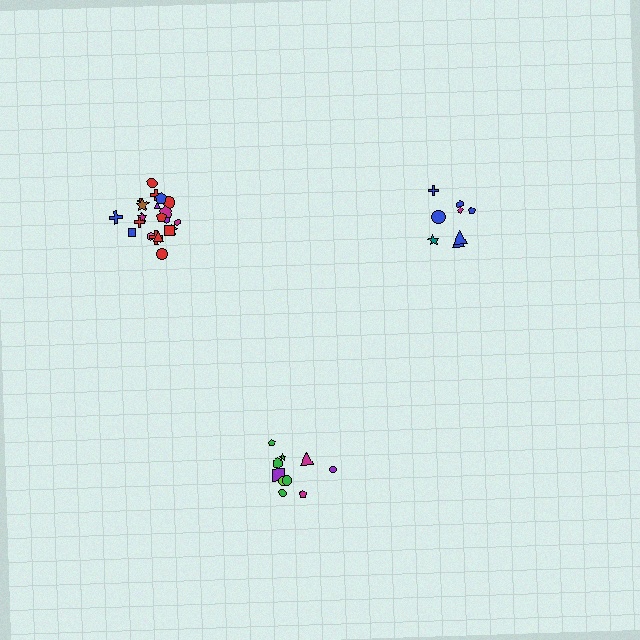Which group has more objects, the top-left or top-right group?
The top-left group.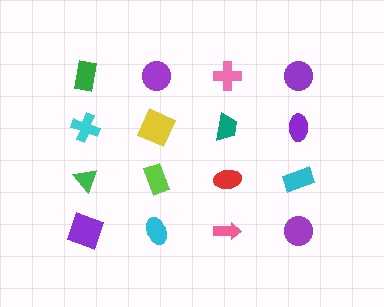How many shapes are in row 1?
4 shapes.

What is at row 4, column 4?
A purple circle.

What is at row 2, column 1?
A cyan cross.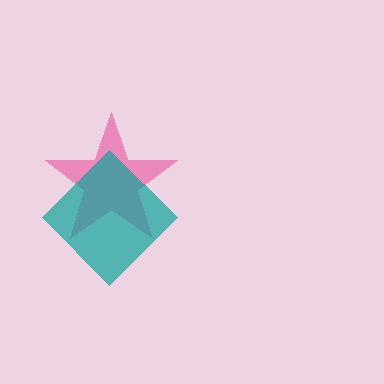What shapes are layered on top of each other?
The layered shapes are: a pink star, a teal diamond.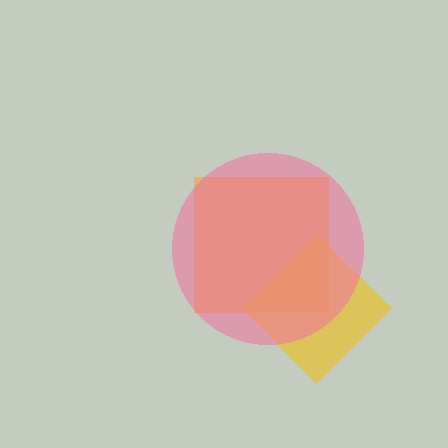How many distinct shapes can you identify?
There are 3 distinct shapes: an orange square, a yellow diamond, a pink circle.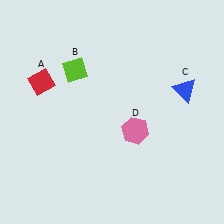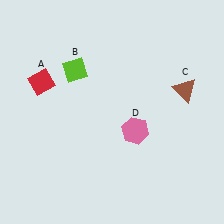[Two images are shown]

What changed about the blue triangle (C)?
In Image 1, C is blue. In Image 2, it changed to brown.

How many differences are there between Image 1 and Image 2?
There is 1 difference between the two images.